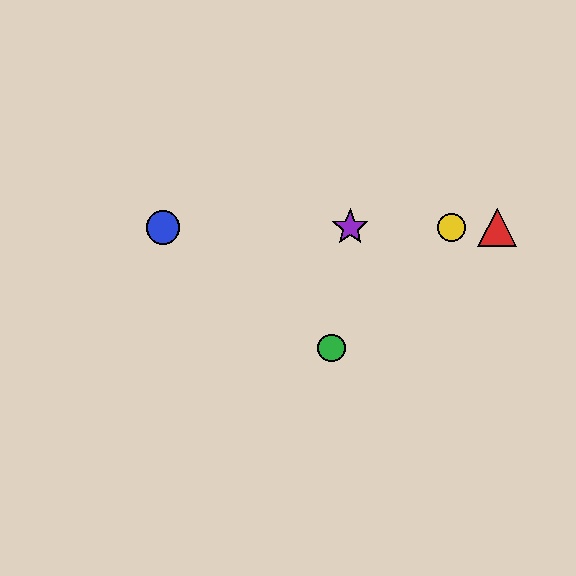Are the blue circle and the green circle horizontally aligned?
No, the blue circle is at y≈227 and the green circle is at y≈348.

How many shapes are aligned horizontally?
4 shapes (the red triangle, the blue circle, the yellow circle, the purple star) are aligned horizontally.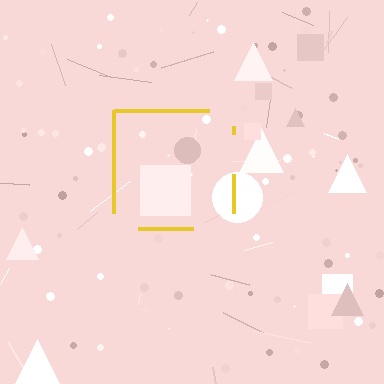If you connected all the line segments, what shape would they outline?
They would outline a square.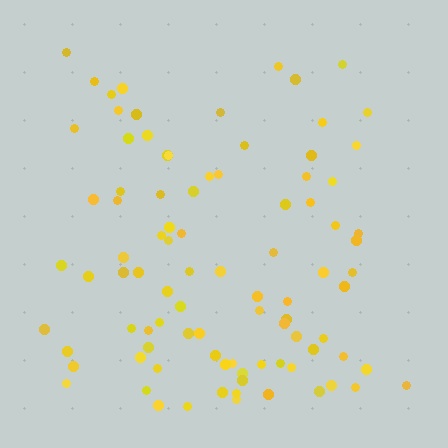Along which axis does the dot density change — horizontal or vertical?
Vertical.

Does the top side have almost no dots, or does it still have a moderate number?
Still a moderate number, just noticeably fewer than the bottom.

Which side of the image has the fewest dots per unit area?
The top.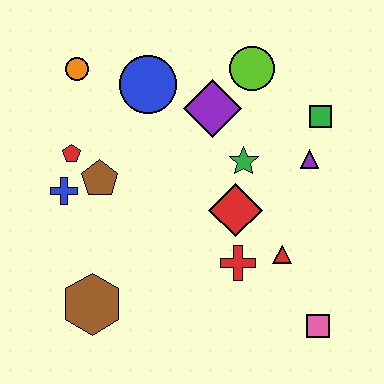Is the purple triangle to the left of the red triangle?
No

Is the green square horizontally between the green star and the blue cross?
No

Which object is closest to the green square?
The purple triangle is closest to the green square.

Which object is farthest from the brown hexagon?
The green square is farthest from the brown hexagon.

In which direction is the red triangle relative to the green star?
The red triangle is below the green star.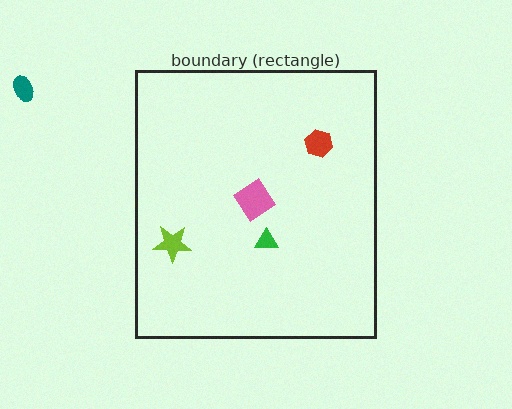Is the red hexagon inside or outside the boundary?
Inside.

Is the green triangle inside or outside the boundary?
Inside.